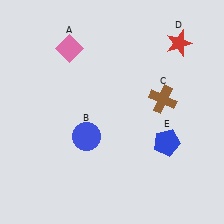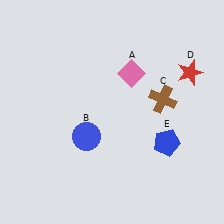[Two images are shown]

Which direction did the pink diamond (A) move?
The pink diamond (A) moved right.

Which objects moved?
The objects that moved are: the pink diamond (A), the red star (D).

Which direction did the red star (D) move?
The red star (D) moved down.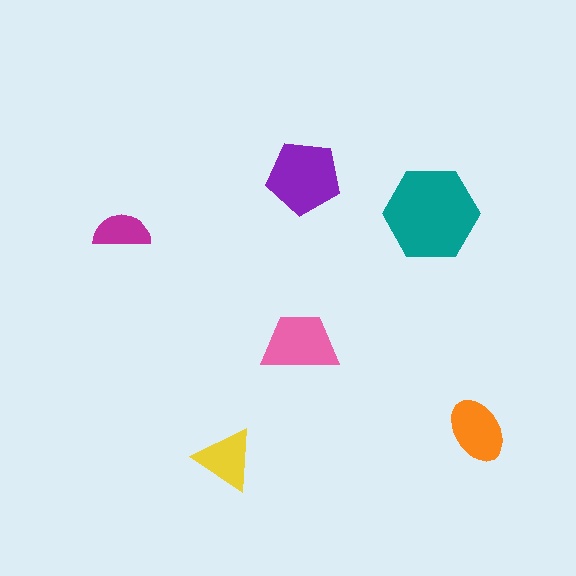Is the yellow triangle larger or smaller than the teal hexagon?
Smaller.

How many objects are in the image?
There are 6 objects in the image.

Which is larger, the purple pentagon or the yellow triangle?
The purple pentagon.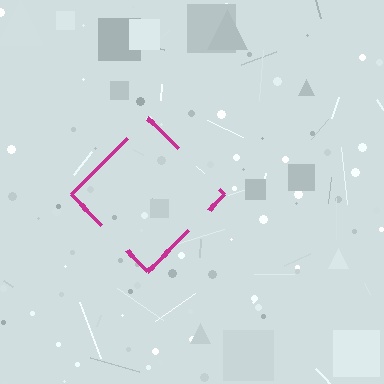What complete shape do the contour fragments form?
The contour fragments form a diamond.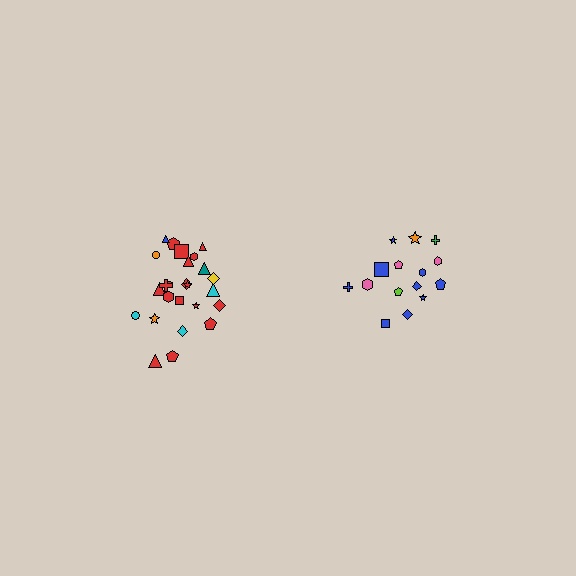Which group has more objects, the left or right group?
The left group.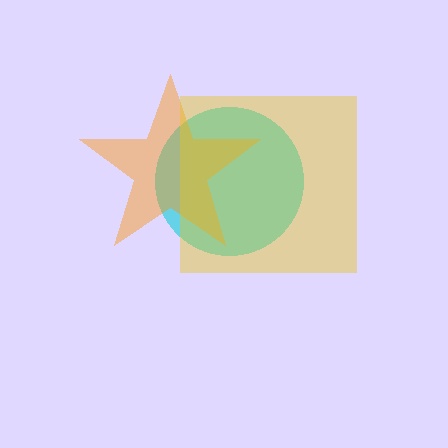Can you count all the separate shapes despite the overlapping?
Yes, there are 3 separate shapes.